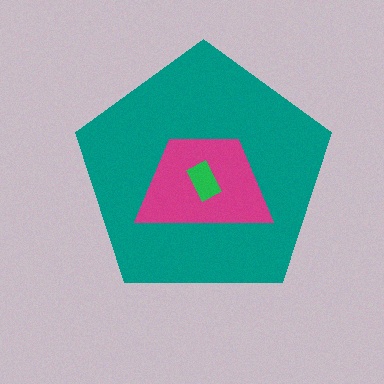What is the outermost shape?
The teal pentagon.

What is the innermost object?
The green rectangle.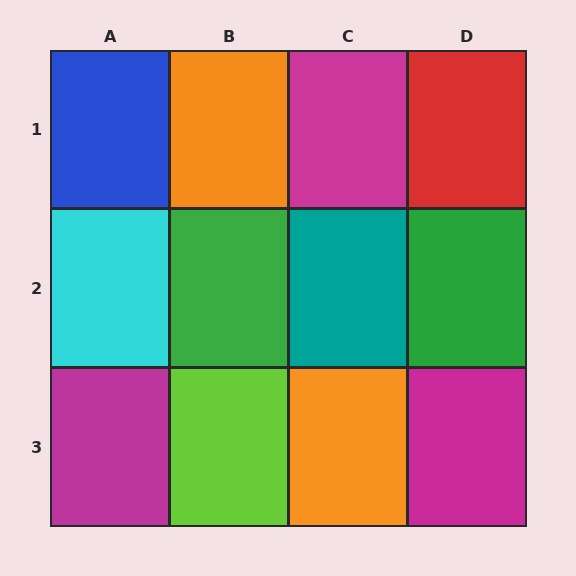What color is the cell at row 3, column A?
Magenta.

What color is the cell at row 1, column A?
Blue.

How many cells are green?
2 cells are green.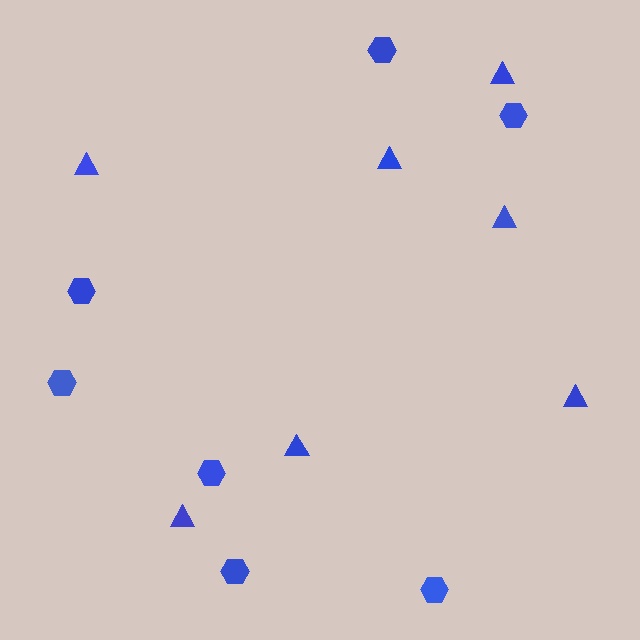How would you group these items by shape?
There are 2 groups: one group of hexagons (7) and one group of triangles (7).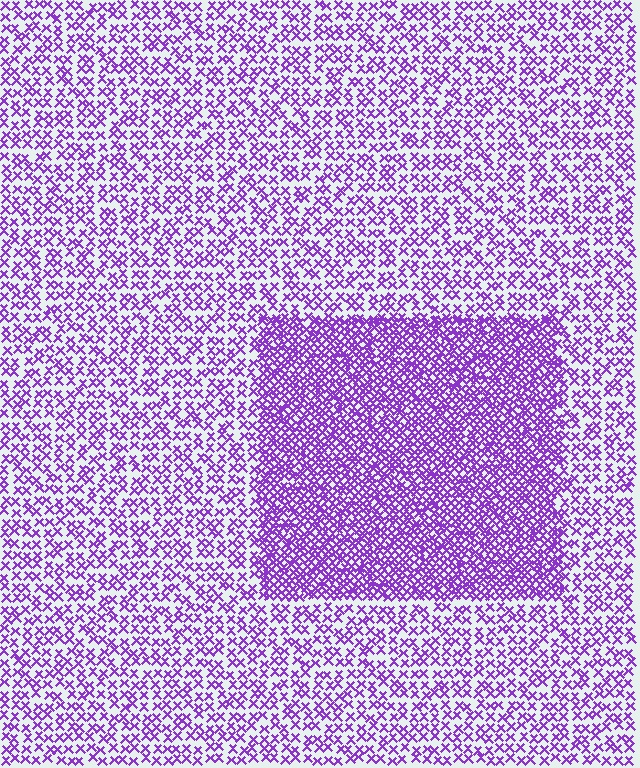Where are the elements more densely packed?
The elements are more densely packed inside the rectangle boundary.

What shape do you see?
I see a rectangle.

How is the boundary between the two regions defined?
The boundary is defined by a change in element density (approximately 2.1x ratio). All elements are the same color, size, and shape.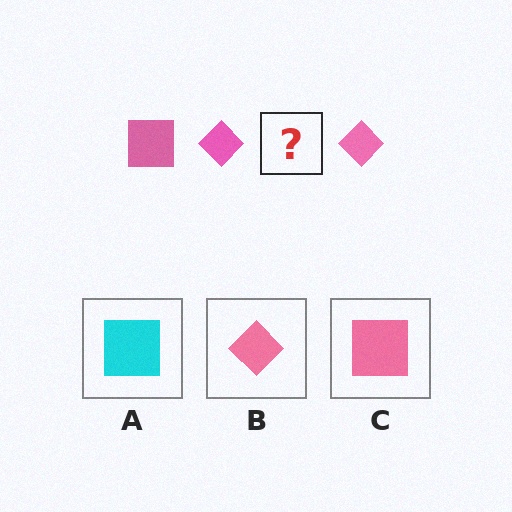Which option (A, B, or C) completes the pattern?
C.